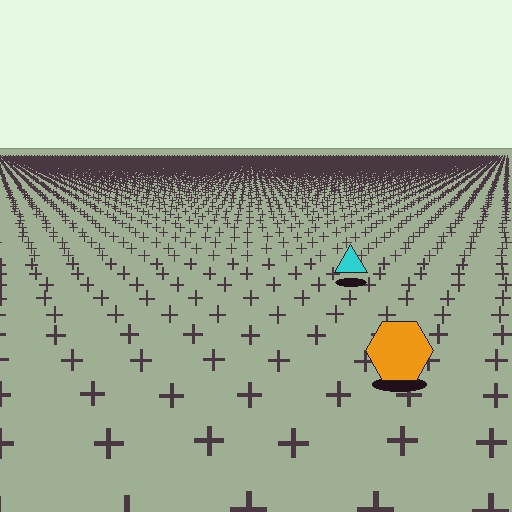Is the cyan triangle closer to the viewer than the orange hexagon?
No. The orange hexagon is closer — you can tell from the texture gradient: the ground texture is coarser near it.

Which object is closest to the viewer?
The orange hexagon is closest. The texture marks near it are larger and more spread out.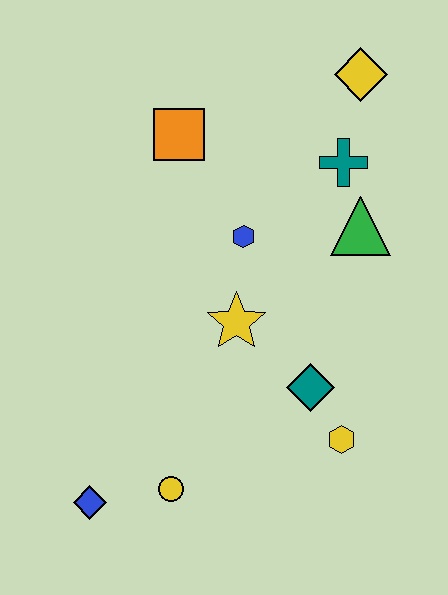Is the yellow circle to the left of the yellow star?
Yes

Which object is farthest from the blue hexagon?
The blue diamond is farthest from the blue hexagon.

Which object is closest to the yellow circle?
The blue diamond is closest to the yellow circle.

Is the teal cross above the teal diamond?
Yes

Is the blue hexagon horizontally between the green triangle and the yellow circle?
Yes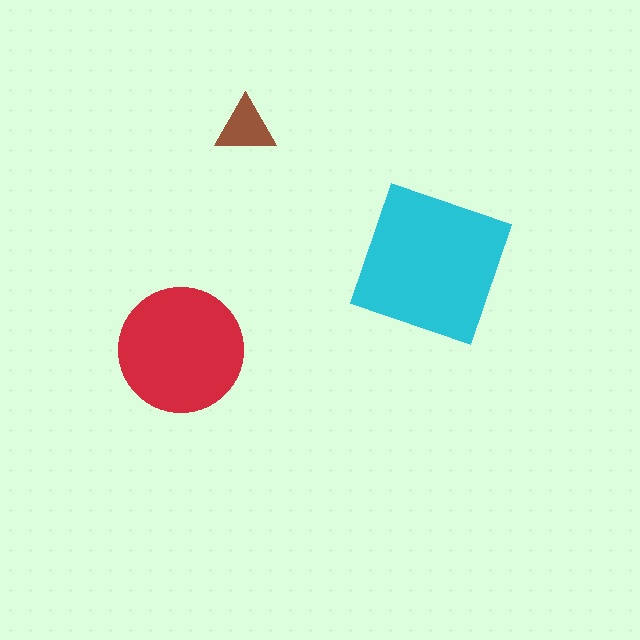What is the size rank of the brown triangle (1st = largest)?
3rd.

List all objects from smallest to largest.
The brown triangle, the red circle, the cyan square.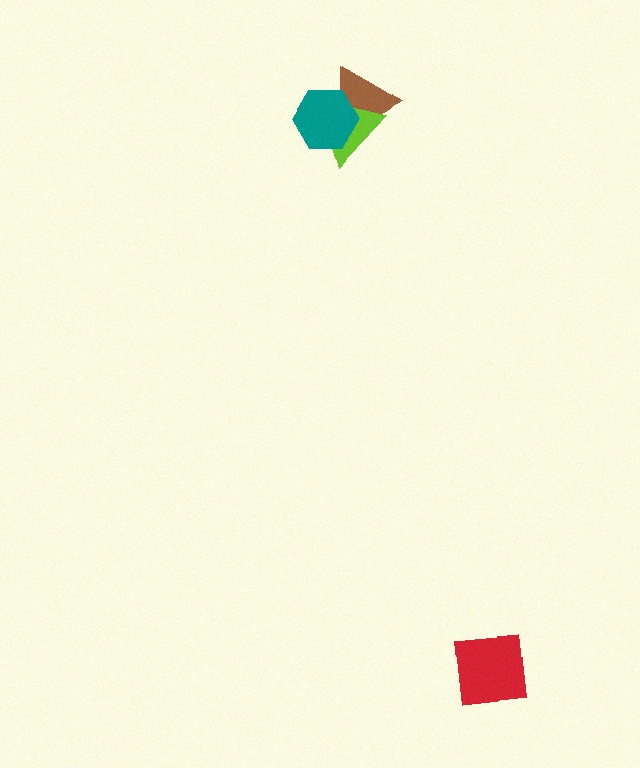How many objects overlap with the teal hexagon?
2 objects overlap with the teal hexagon.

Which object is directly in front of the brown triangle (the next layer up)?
The lime triangle is directly in front of the brown triangle.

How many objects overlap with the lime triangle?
2 objects overlap with the lime triangle.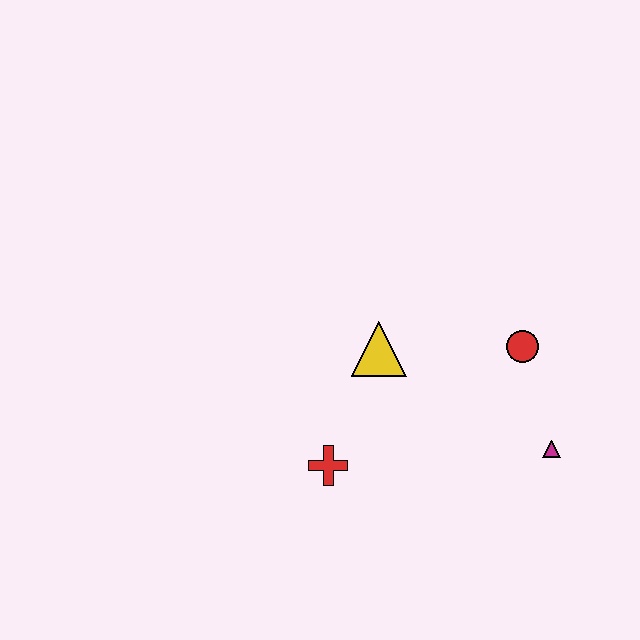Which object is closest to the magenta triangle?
The red circle is closest to the magenta triangle.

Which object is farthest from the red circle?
The red cross is farthest from the red circle.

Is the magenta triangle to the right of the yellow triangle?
Yes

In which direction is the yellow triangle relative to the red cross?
The yellow triangle is above the red cross.